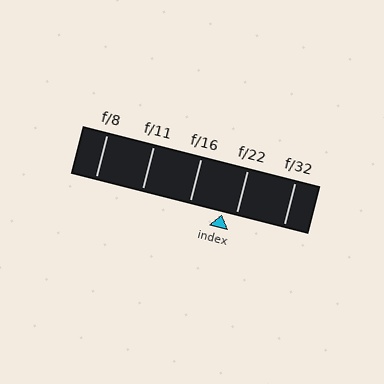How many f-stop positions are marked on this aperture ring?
There are 5 f-stop positions marked.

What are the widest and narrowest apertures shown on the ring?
The widest aperture shown is f/8 and the narrowest is f/32.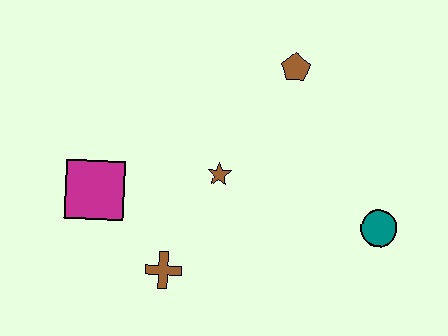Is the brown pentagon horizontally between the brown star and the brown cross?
No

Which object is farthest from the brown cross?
The brown pentagon is farthest from the brown cross.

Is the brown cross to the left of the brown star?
Yes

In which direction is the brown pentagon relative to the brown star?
The brown pentagon is above the brown star.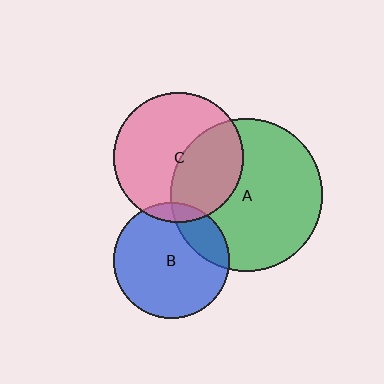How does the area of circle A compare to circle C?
Approximately 1.4 times.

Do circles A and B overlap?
Yes.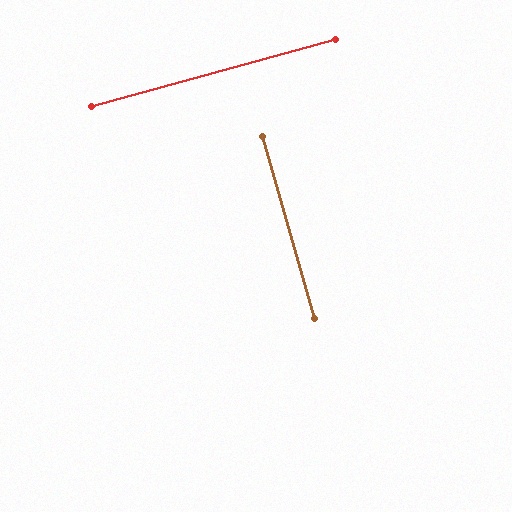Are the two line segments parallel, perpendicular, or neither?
Perpendicular — they meet at approximately 90°.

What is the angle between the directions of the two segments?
Approximately 90 degrees.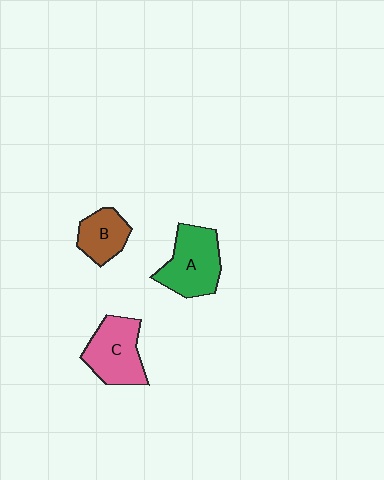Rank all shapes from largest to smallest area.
From largest to smallest: A (green), C (pink), B (brown).